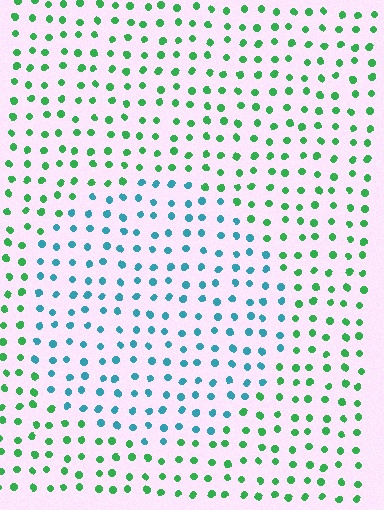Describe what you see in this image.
The image is filled with small green elements in a uniform arrangement. A circle-shaped region is visible where the elements are tinted to a slightly different hue, forming a subtle color boundary.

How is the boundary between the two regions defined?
The boundary is defined purely by a slight shift in hue (about 54 degrees). Spacing, size, and orientation are identical on both sides.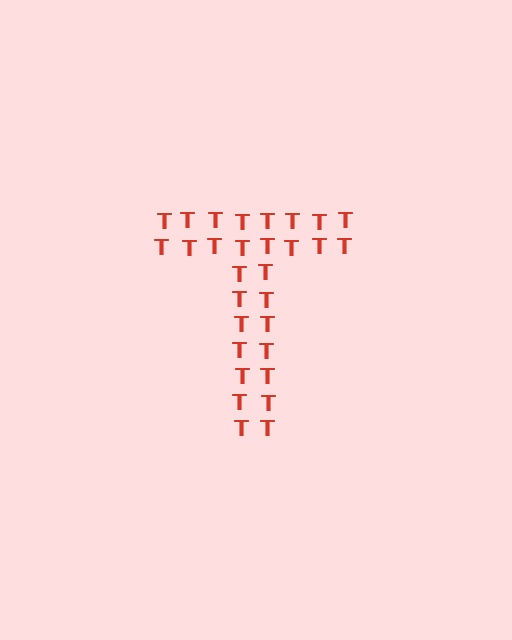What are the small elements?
The small elements are letter T's.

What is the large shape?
The large shape is the letter T.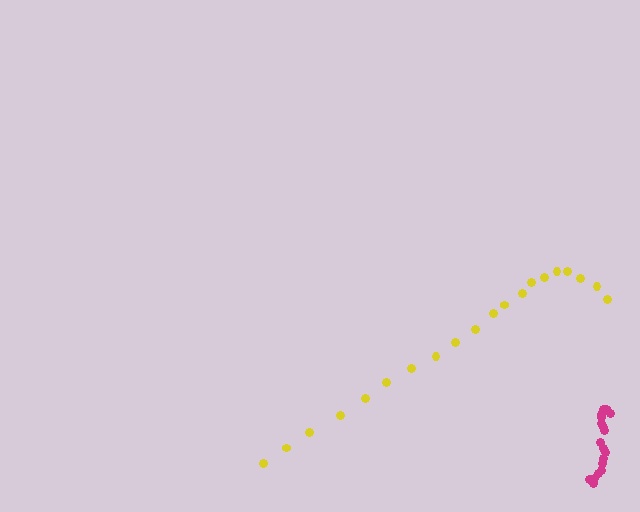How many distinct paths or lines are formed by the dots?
There are 2 distinct paths.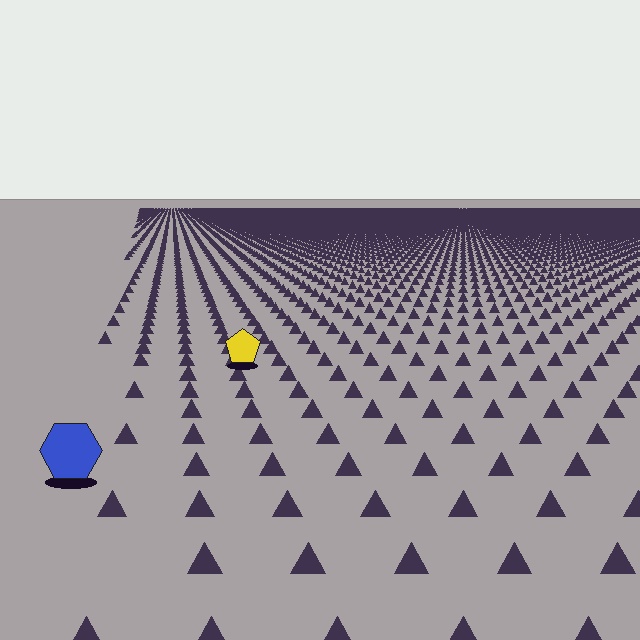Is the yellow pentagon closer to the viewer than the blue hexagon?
No. The blue hexagon is closer — you can tell from the texture gradient: the ground texture is coarser near it.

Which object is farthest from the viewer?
The yellow pentagon is farthest from the viewer. It appears smaller and the ground texture around it is denser.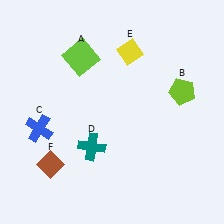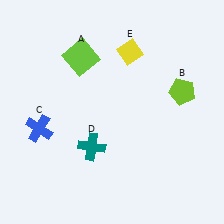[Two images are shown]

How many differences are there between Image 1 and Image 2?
There is 1 difference between the two images.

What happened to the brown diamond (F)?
The brown diamond (F) was removed in Image 2. It was in the bottom-left area of Image 1.